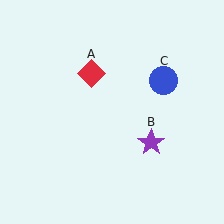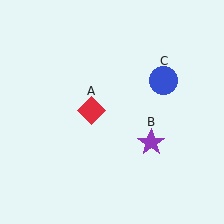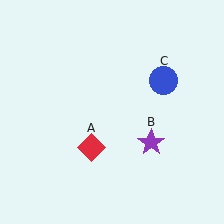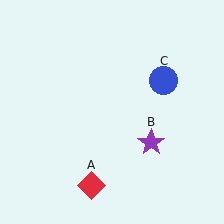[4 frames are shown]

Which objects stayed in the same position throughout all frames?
Purple star (object B) and blue circle (object C) remained stationary.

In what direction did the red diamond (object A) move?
The red diamond (object A) moved down.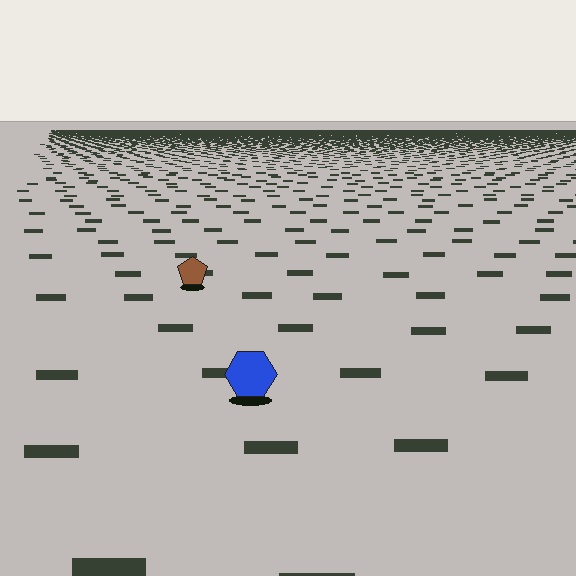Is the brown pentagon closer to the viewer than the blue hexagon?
No. The blue hexagon is closer — you can tell from the texture gradient: the ground texture is coarser near it.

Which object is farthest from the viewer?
The brown pentagon is farthest from the viewer. It appears smaller and the ground texture around it is denser.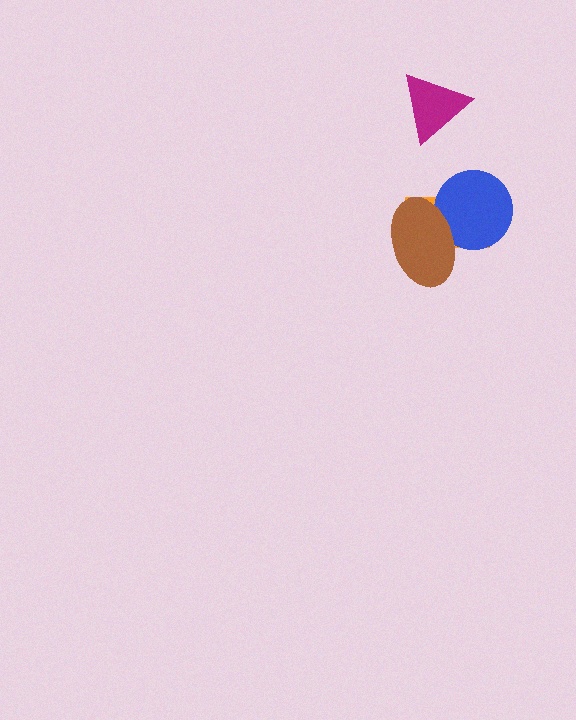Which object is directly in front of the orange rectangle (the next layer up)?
The blue circle is directly in front of the orange rectangle.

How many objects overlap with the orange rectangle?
2 objects overlap with the orange rectangle.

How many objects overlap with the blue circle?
2 objects overlap with the blue circle.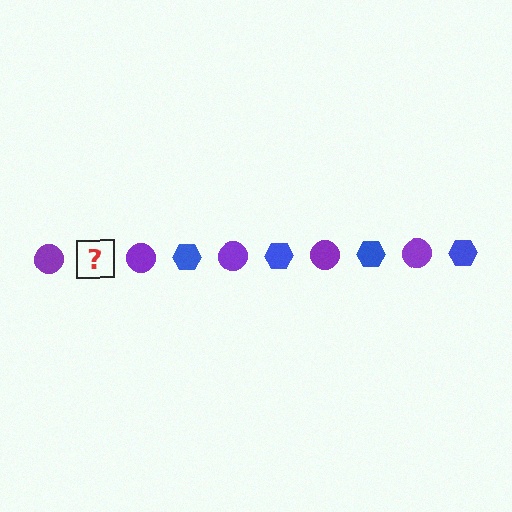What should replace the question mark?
The question mark should be replaced with a blue hexagon.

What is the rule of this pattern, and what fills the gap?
The rule is that the pattern alternates between purple circle and blue hexagon. The gap should be filled with a blue hexagon.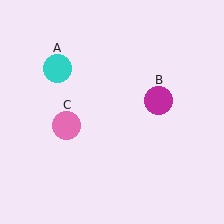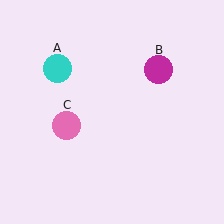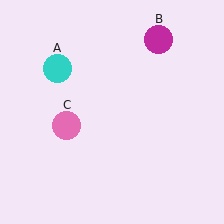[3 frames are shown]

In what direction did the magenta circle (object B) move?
The magenta circle (object B) moved up.